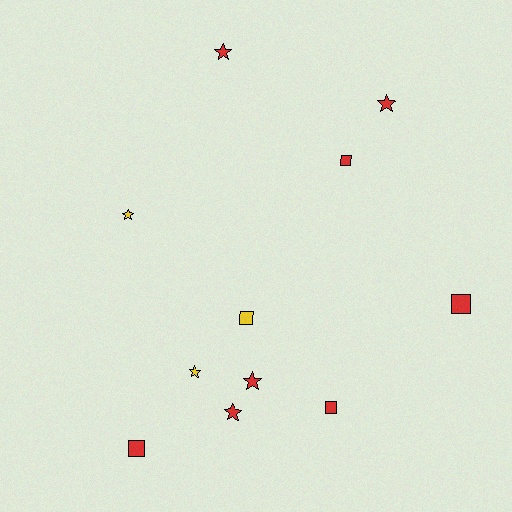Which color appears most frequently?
Red, with 8 objects.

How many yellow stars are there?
There are 2 yellow stars.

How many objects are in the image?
There are 11 objects.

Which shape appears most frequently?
Star, with 6 objects.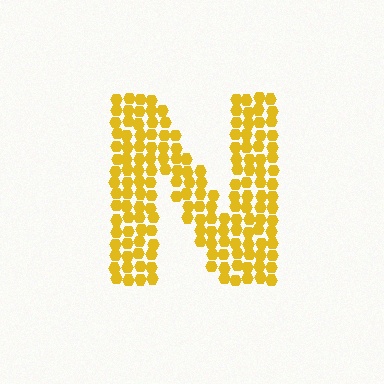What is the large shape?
The large shape is the letter N.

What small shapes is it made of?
It is made of small hexagons.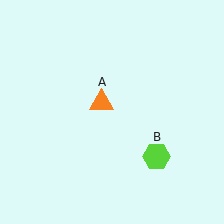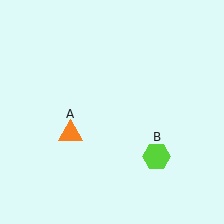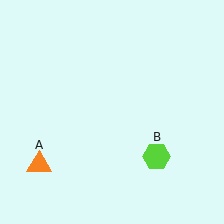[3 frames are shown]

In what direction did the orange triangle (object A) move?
The orange triangle (object A) moved down and to the left.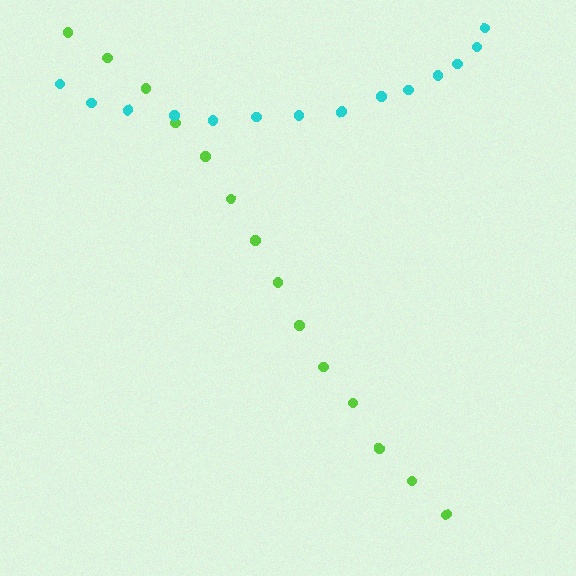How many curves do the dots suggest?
There are 2 distinct paths.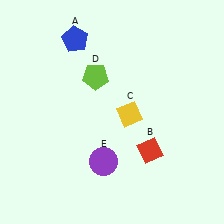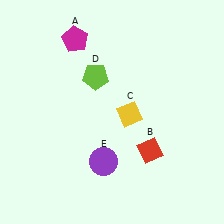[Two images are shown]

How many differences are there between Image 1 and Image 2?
There is 1 difference between the two images.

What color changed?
The pentagon (A) changed from blue in Image 1 to magenta in Image 2.